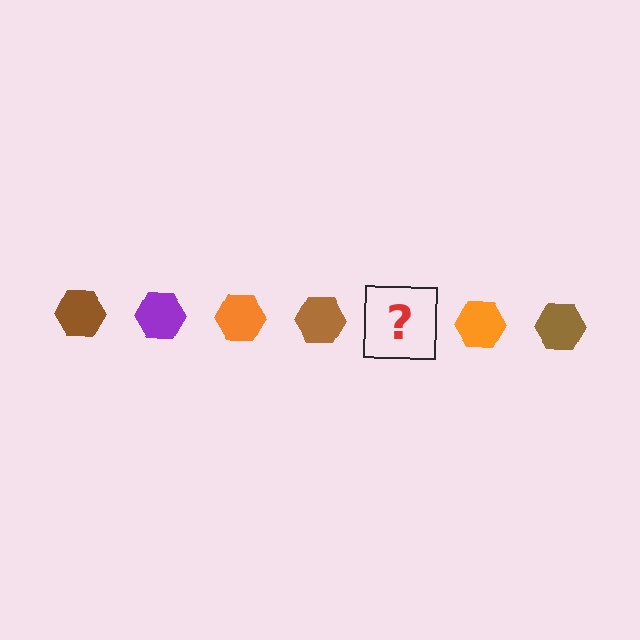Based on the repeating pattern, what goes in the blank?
The blank should be a purple hexagon.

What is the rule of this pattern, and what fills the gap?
The rule is that the pattern cycles through brown, purple, orange hexagons. The gap should be filled with a purple hexagon.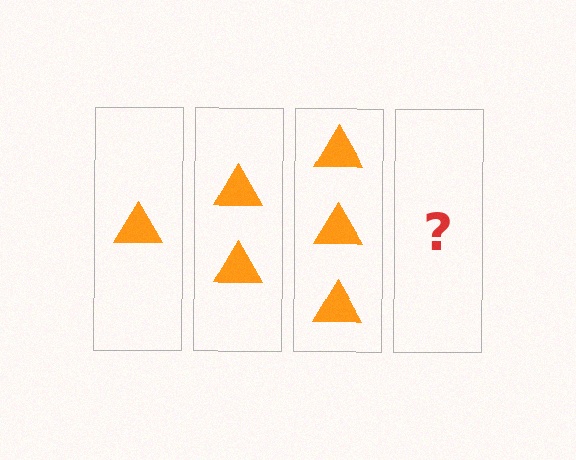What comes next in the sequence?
The next element should be 4 triangles.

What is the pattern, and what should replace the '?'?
The pattern is that each step adds one more triangle. The '?' should be 4 triangles.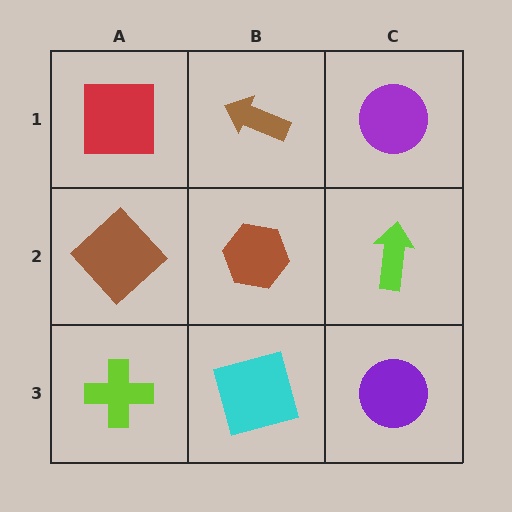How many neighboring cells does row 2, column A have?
3.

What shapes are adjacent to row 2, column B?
A brown arrow (row 1, column B), a cyan square (row 3, column B), a brown diamond (row 2, column A), a lime arrow (row 2, column C).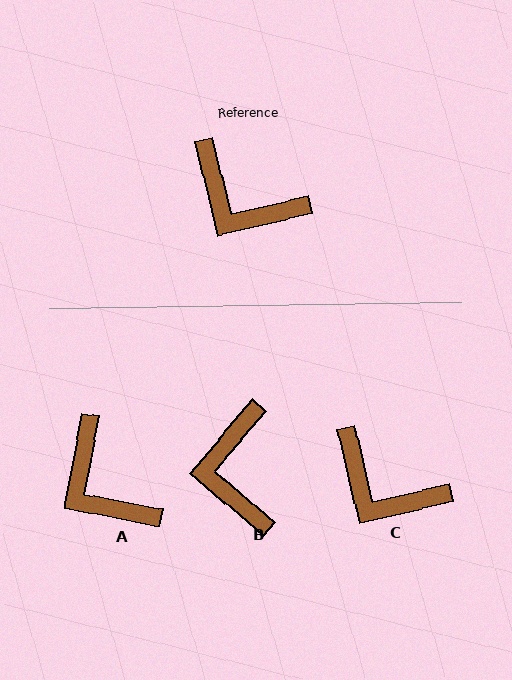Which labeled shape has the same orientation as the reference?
C.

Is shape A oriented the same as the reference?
No, it is off by about 24 degrees.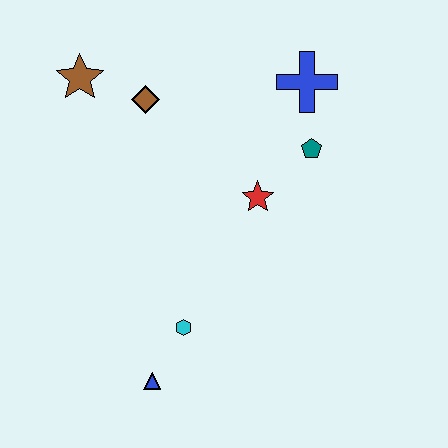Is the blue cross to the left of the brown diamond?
No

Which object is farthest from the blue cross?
The blue triangle is farthest from the blue cross.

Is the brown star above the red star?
Yes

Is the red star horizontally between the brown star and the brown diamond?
No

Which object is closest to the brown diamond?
The brown star is closest to the brown diamond.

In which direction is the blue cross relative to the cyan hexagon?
The blue cross is above the cyan hexagon.